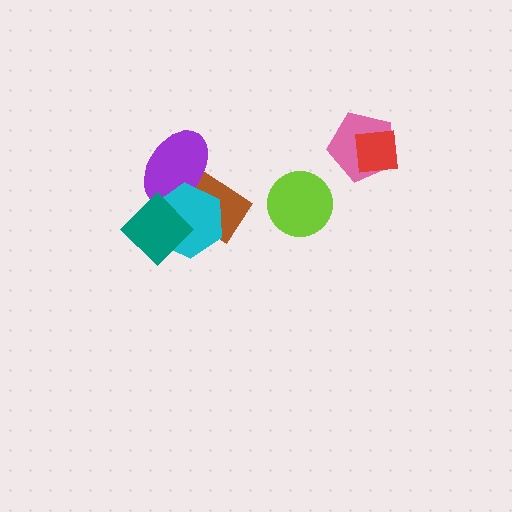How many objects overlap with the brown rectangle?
3 objects overlap with the brown rectangle.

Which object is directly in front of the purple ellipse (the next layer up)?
The cyan hexagon is directly in front of the purple ellipse.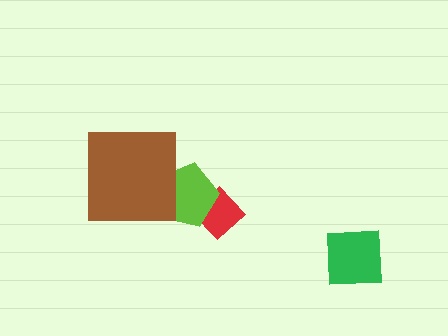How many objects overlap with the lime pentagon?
2 objects overlap with the lime pentagon.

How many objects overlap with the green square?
0 objects overlap with the green square.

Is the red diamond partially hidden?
Yes, it is partially covered by another shape.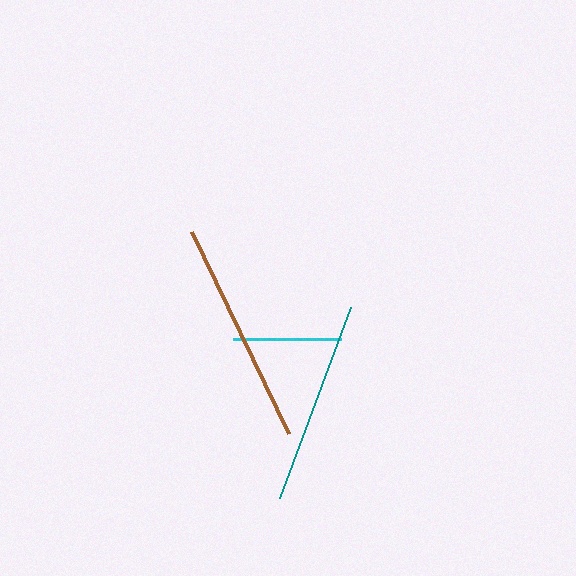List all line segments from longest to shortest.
From longest to shortest: brown, teal, cyan.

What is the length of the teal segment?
The teal segment is approximately 204 pixels long.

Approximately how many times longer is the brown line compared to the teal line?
The brown line is approximately 1.1 times the length of the teal line.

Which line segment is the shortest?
The cyan line is the shortest at approximately 108 pixels.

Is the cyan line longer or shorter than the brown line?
The brown line is longer than the cyan line.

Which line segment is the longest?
The brown line is the longest at approximately 224 pixels.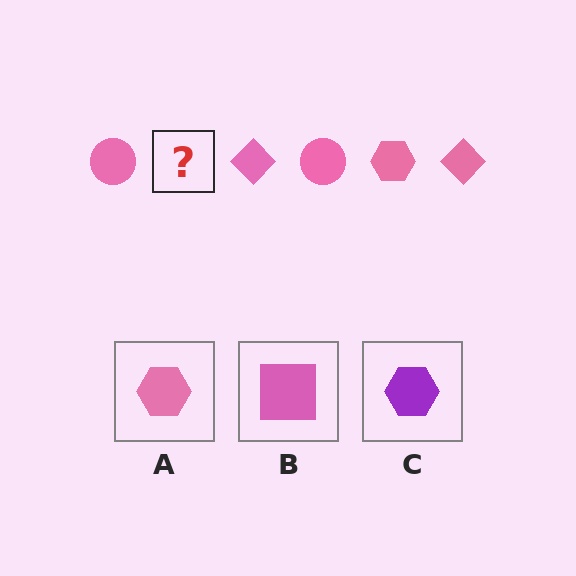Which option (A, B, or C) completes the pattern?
A.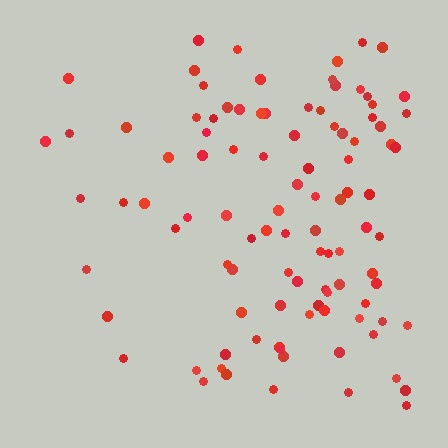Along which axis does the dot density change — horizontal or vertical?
Horizontal.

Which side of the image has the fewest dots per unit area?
The left.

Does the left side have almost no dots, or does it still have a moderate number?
Still a moderate number, just noticeably fewer than the right.